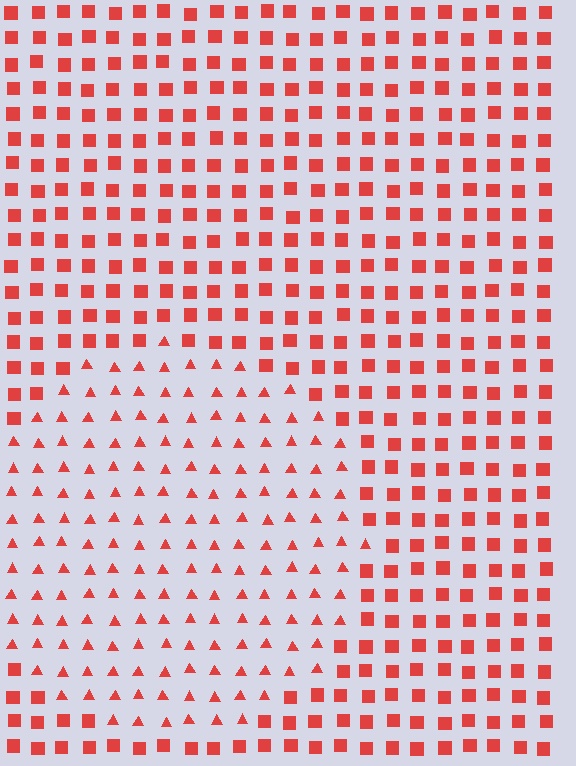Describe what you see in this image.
The image is filled with small red elements arranged in a uniform grid. A circle-shaped region contains triangles, while the surrounding area contains squares. The boundary is defined purely by the change in element shape.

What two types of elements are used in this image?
The image uses triangles inside the circle region and squares outside it.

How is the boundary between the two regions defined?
The boundary is defined by a change in element shape: triangles inside vs. squares outside. All elements share the same color and spacing.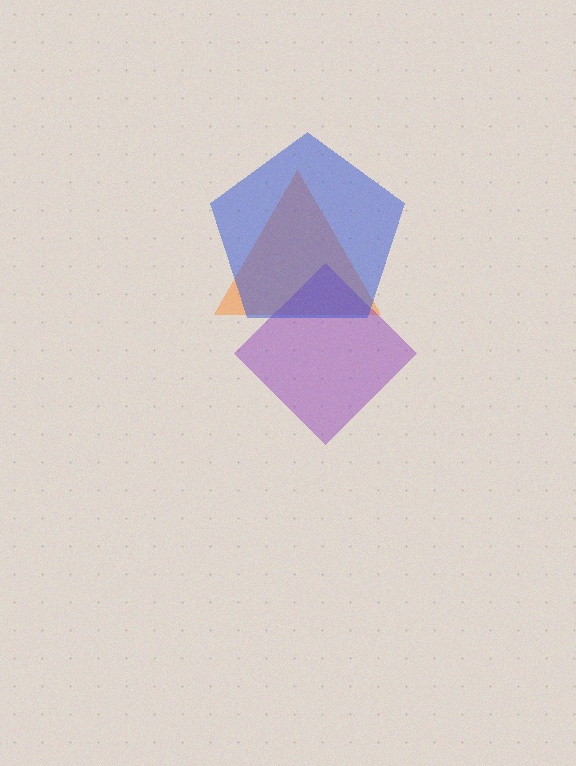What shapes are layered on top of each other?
The layered shapes are: an orange triangle, a purple diamond, a blue pentagon.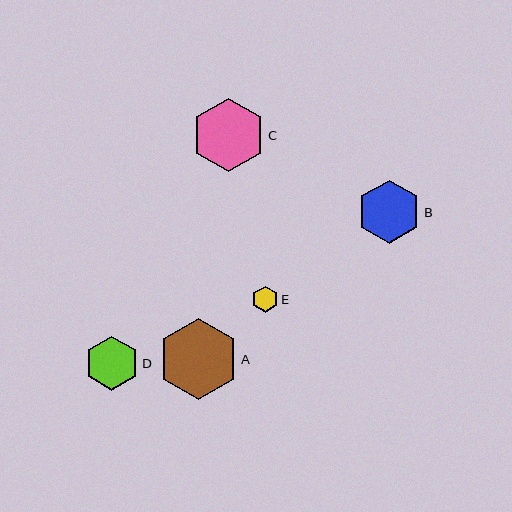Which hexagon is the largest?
Hexagon A is the largest with a size of approximately 81 pixels.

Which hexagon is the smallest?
Hexagon E is the smallest with a size of approximately 26 pixels.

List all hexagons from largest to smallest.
From largest to smallest: A, C, B, D, E.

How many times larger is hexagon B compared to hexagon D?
Hexagon B is approximately 1.2 times the size of hexagon D.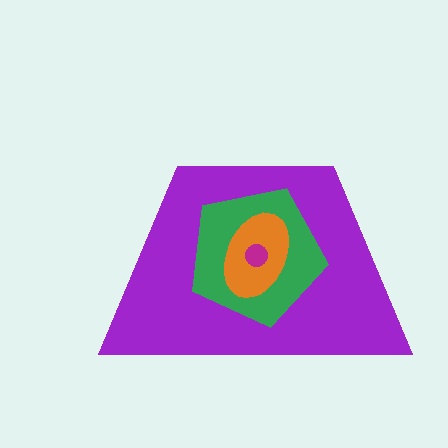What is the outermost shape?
The purple trapezoid.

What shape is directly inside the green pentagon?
The orange ellipse.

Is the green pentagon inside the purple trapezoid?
Yes.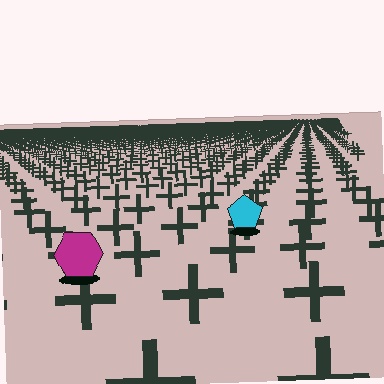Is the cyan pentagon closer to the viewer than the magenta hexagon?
No. The magenta hexagon is closer — you can tell from the texture gradient: the ground texture is coarser near it.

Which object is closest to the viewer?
The magenta hexagon is closest. The texture marks near it are larger and more spread out.